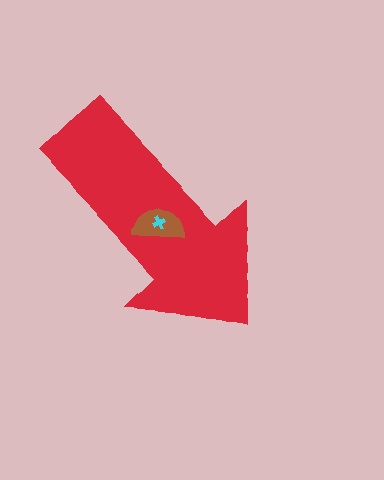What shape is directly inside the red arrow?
The brown semicircle.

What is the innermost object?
The cyan cross.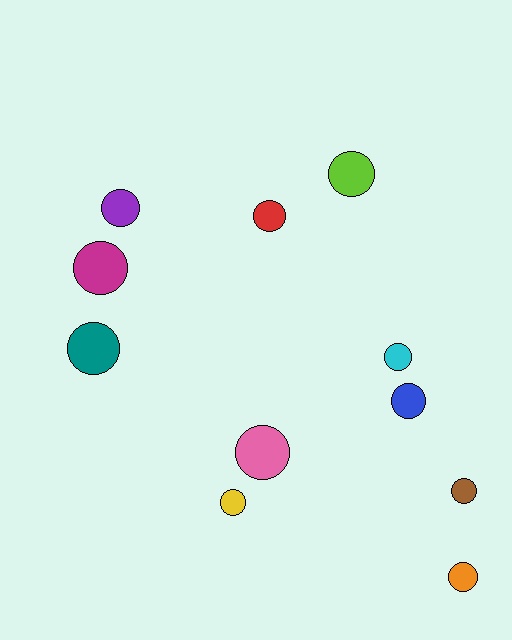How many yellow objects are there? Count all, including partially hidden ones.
There is 1 yellow object.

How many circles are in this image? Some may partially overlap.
There are 11 circles.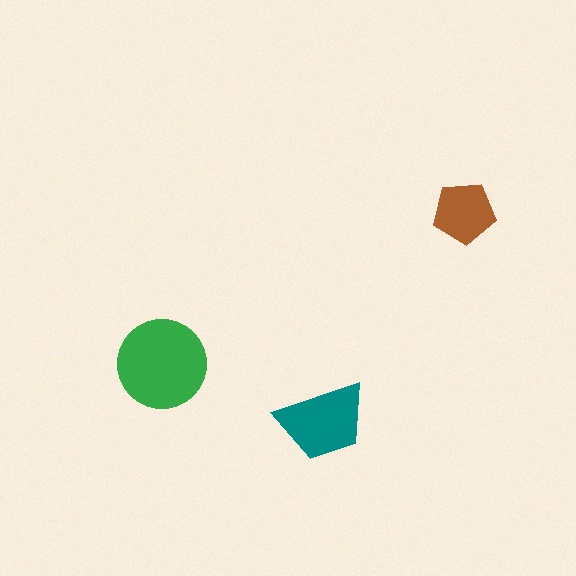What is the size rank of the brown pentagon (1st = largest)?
3rd.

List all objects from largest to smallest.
The green circle, the teal trapezoid, the brown pentagon.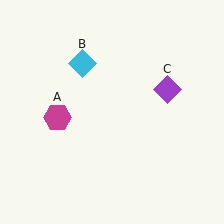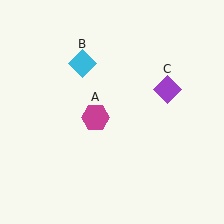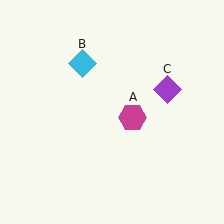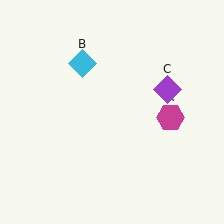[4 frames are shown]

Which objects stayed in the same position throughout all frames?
Cyan diamond (object B) and purple diamond (object C) remained stationary.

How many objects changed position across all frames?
1 object changed position: magenta hexagon (object A).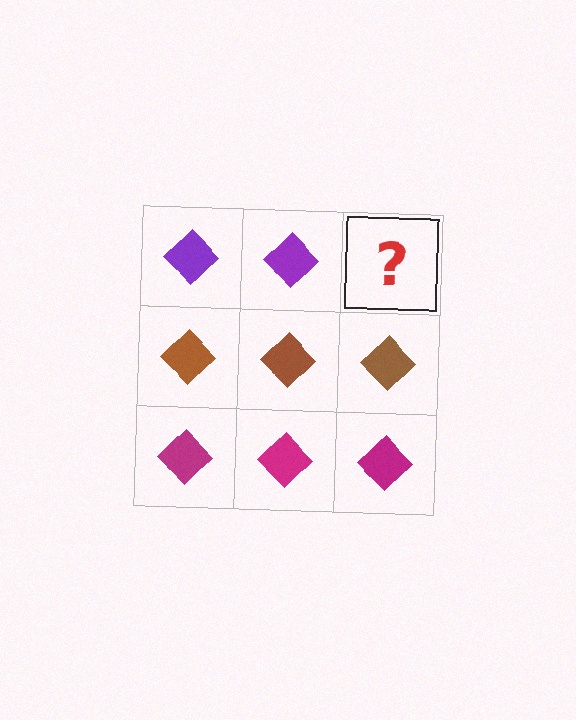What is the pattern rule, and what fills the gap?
The rule is that each row has a consistent color. The gap should be filled with a purple diamond.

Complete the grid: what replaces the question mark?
The question mark should be replaced with a purple diamond.